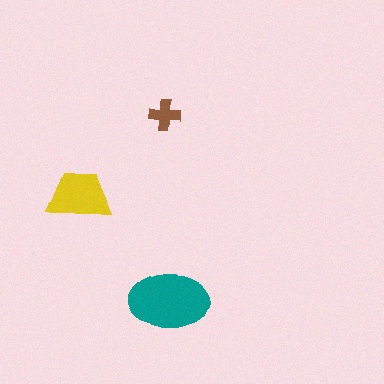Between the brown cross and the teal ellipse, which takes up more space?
The teal ellipse.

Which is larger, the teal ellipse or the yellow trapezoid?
The teal ellipse.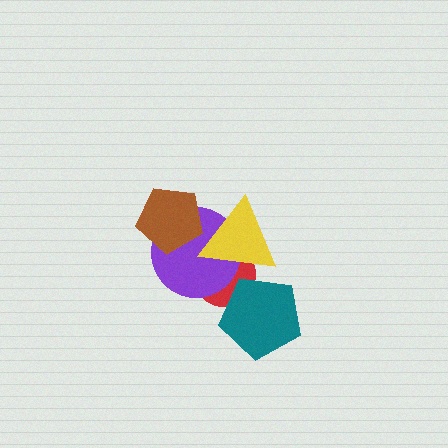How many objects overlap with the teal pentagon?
1 object overlaps with the teal pentagon.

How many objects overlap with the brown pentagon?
2 objects overlap with the brown pentagon.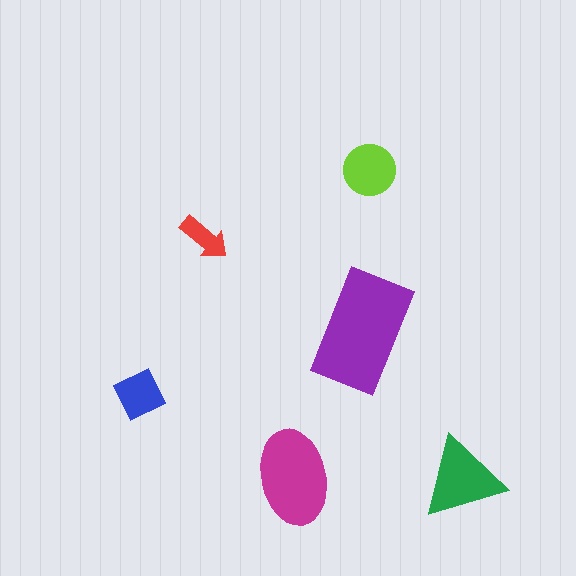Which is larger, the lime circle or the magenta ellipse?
The magenta ellipse.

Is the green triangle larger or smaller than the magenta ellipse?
Smaller.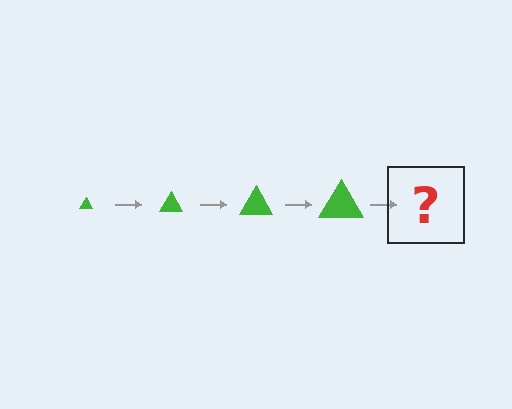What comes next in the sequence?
The next element should be a green triangle, larger than the previous one.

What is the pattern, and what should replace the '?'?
The pattern is that the triangle gets progressively larger each step. The '?' should be a green triangle, larger than the previous one.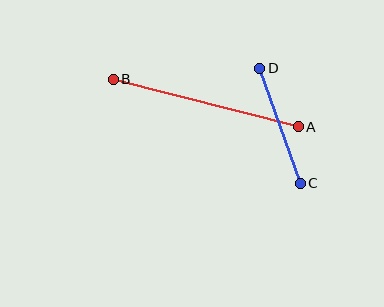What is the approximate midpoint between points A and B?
The midpoint is at approximately (206, 103) pixels.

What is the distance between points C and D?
The distance is approximately 122 pixels.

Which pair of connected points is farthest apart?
Points A and B are farthest apart.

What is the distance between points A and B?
The distance is approximately 191 pixels.